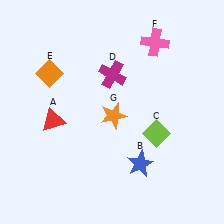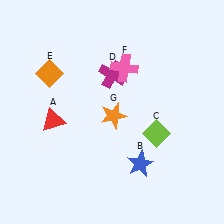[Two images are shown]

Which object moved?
The pink cross (F) moved left.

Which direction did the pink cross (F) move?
The pink cross (F) moved left.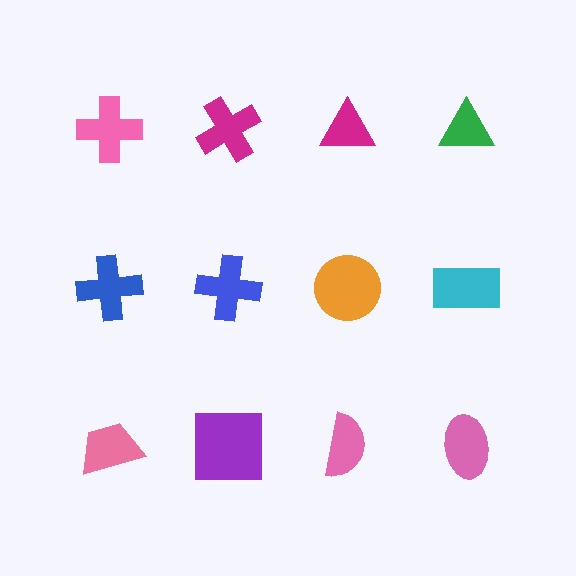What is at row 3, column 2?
A purple square.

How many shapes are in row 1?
4 shapes.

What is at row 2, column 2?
A blue cross.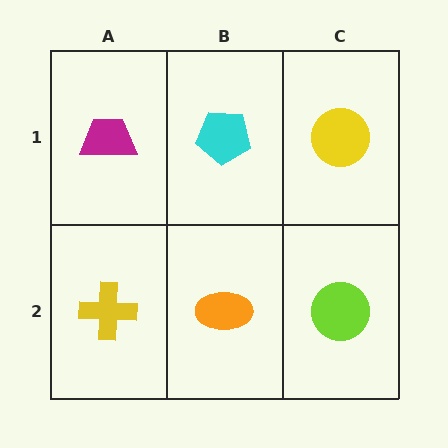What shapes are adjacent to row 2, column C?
A yellow circle (row 1, column C), an orange ellipse (row 2, column B).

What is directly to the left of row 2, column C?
An orange ellipse.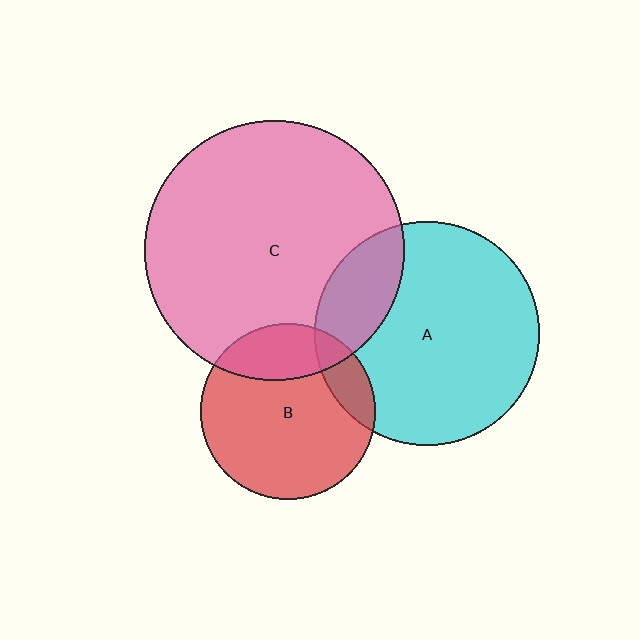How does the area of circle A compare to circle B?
Approximately 1.6 times.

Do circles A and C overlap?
Yes.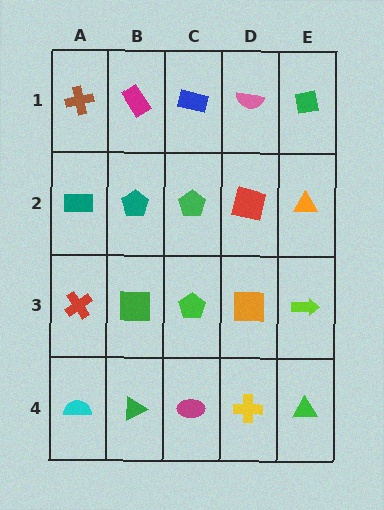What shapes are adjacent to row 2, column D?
A pink semicircle (row 1, column D), an orange square (row 3, column D), a green pentagon (row 2, column C), an orange triangle (row 2, column E).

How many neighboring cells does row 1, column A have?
2.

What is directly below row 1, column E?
An orange triangle.